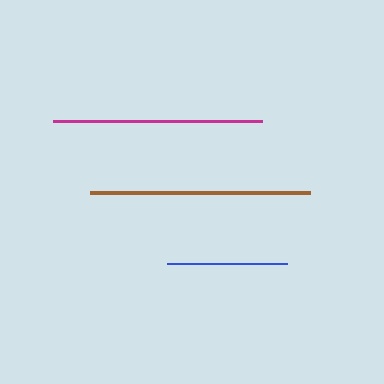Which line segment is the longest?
The brown line is the longest at approximately 220 pixels.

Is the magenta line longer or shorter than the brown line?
The brown line is longer than the magenta line.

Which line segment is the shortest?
The blue line is the shortest at approximately 120 pixels.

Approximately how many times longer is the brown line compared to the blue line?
The brown line is approximately 1.8 times the length of the blue line.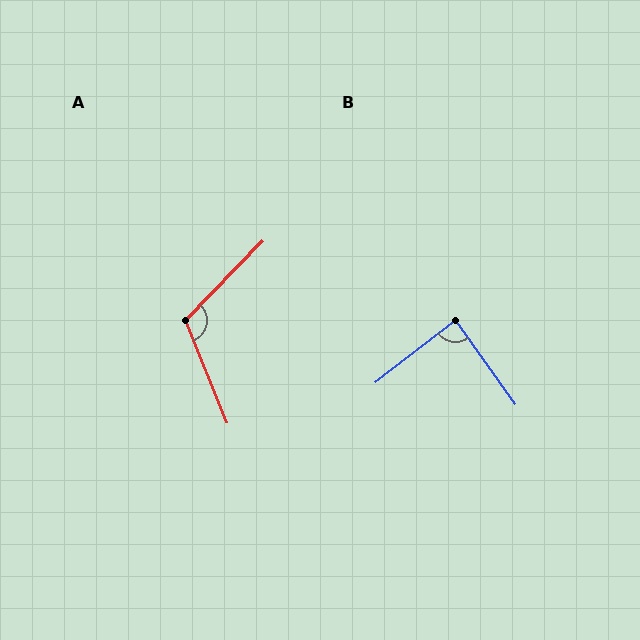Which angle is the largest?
A, at approximately 114 degrees.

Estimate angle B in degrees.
Approximately 88 degrees.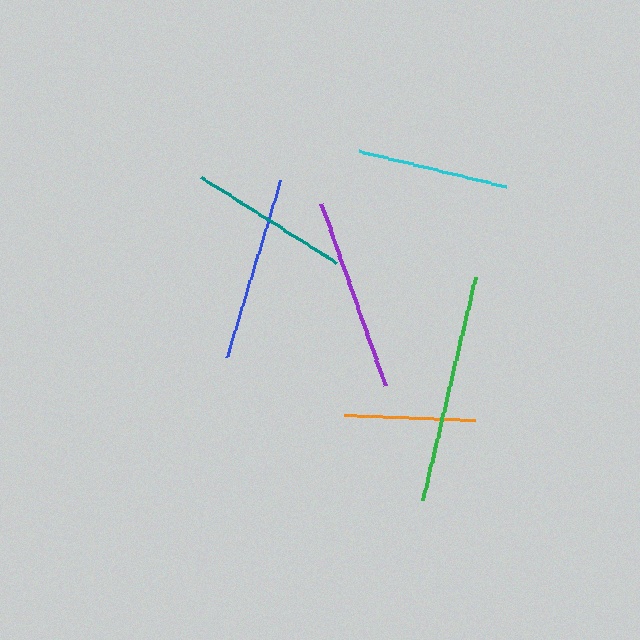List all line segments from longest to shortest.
From longest to shortest: green, purple, blue, teal, cyan, orange.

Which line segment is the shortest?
The orange line is the shortest at approximately 131 pixels.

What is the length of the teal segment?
The teal segment is approximately 160 pixels long.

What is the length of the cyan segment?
The cyan segment is approximately 152 pixels long.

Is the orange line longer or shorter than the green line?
The green line is longer than the orange line.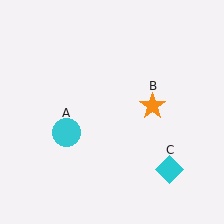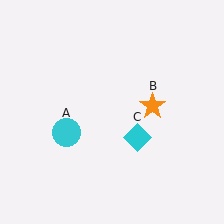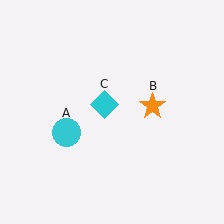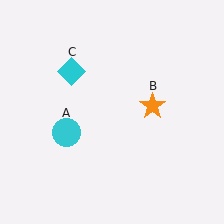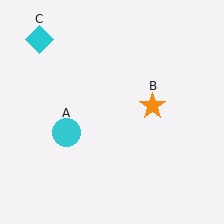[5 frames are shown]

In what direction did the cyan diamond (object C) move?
The cyan diamond (object C) moved up and to the left.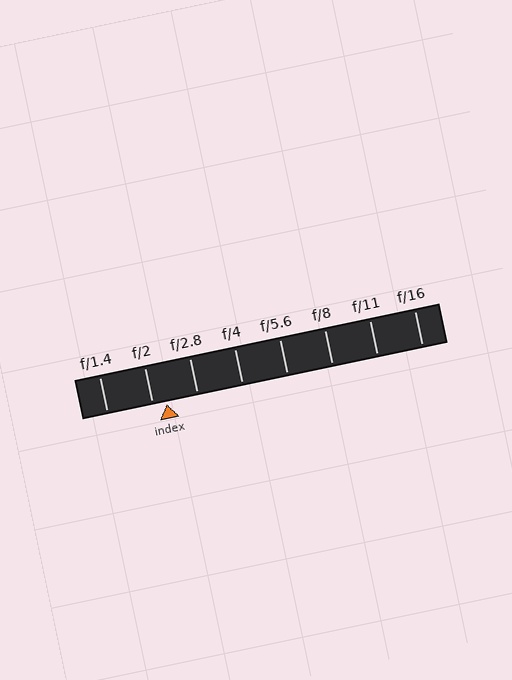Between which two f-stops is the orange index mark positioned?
The index mark is between f/2 and f/2.8.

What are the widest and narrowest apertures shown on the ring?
The widest aperture shown is f/1.4 and the narrowest is f/16.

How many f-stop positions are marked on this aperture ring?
There are 8 f-stop positions marked.